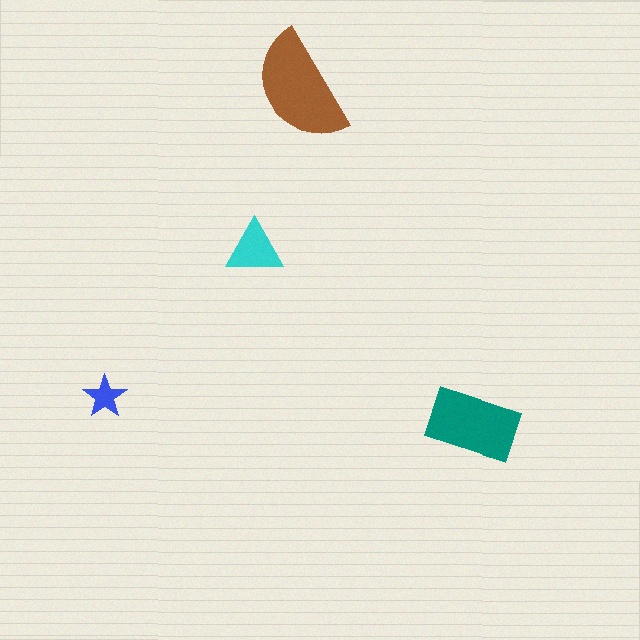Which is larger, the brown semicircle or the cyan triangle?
The brown semicircle.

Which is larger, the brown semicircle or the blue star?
The brown semicircle.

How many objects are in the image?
There are 4 objects in the image.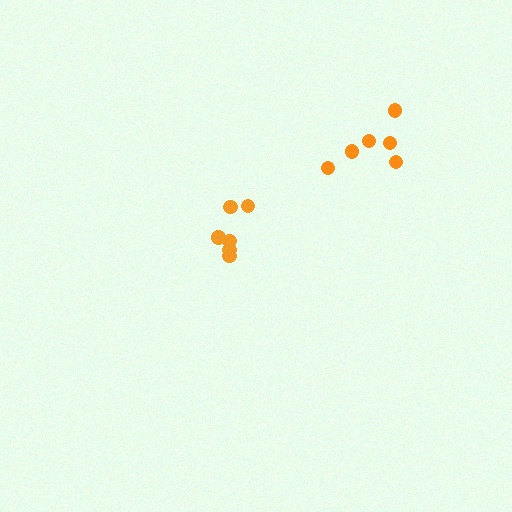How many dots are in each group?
Group 1: 6 dots, Group 2: 6 dots (12 total).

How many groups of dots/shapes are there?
There are 2 groups.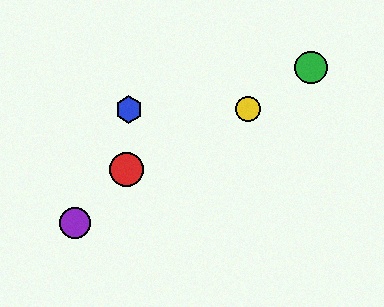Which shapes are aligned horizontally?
The blue hexagon, the yellow circle are aligned horizontally.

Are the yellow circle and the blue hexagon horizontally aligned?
Yes, both are at y≈109.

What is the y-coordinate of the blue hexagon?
The blue hexagon is at y≈109.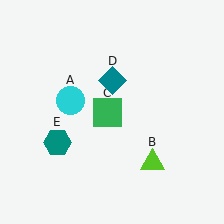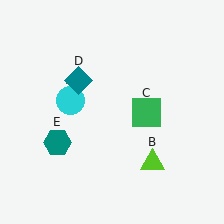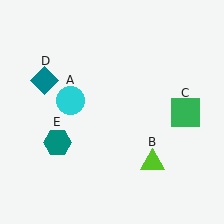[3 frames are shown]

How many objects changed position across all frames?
2 objects changed position: green square (object C), teal diamond (object D).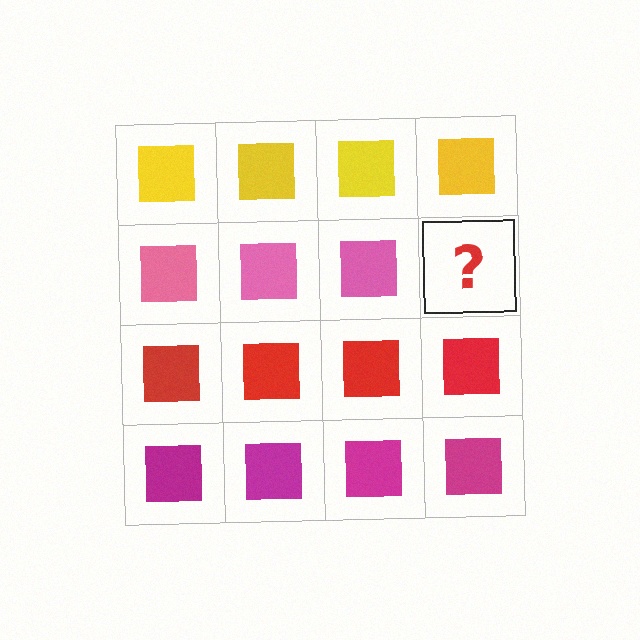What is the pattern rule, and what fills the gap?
The rule is that each row has a consistent color. The gap should be filled with a pink square.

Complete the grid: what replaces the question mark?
The question mark should be replaced with a pink square.